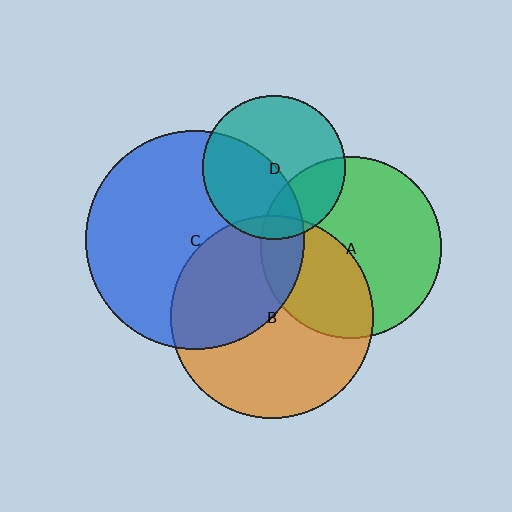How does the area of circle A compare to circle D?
Approximately 1.6 times.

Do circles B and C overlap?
Yes.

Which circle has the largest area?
Circle C (blue).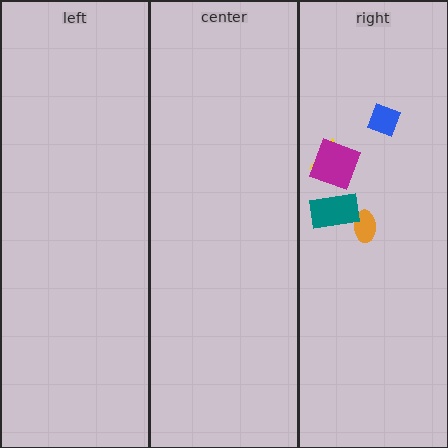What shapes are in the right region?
The orange ellipse, the teal rectangle, the blue diamond, the yellow trapezoid, the magenta square.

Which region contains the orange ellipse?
The right region.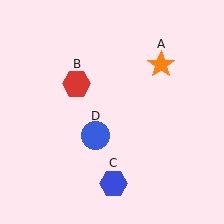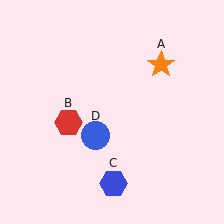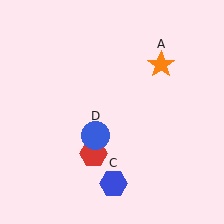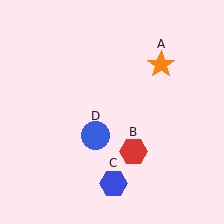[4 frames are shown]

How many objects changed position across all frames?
1 object changed position: red hexagon (object B).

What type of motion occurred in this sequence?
The red hexagon (object B) rotated counterclockwise around the center of the scene.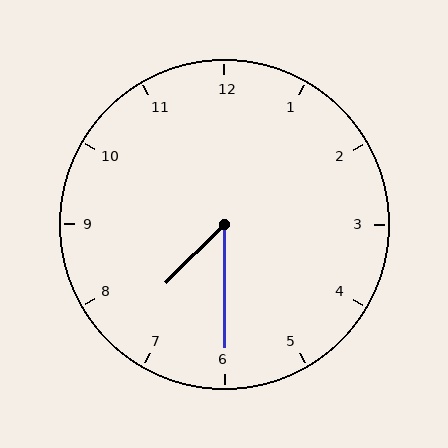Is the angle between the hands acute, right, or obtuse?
It is acute.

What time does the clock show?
7:30.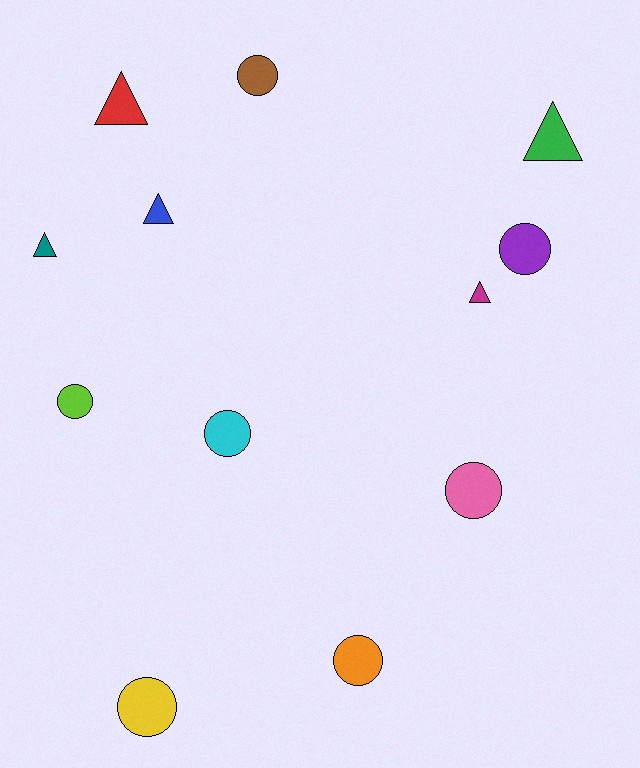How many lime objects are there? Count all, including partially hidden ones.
There is 1 lime object.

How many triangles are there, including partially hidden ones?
There are 5 triangles.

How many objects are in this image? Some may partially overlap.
There are 12 objects.